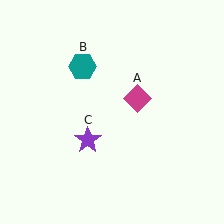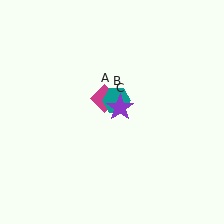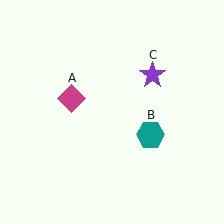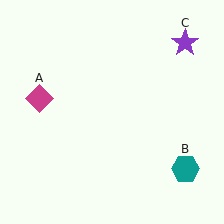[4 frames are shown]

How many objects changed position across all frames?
3 objects changed position: magenta diamond (object A), teal hexagon (object B), purple star (object C).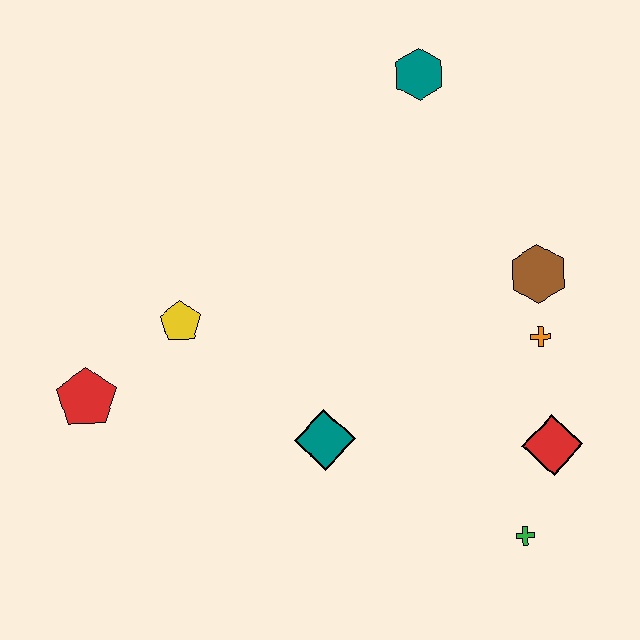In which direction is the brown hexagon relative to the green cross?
The brown hexagon is above the green cross.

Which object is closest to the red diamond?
The green cross is closest to the red diamond.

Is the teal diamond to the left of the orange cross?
Yes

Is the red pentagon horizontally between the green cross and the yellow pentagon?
No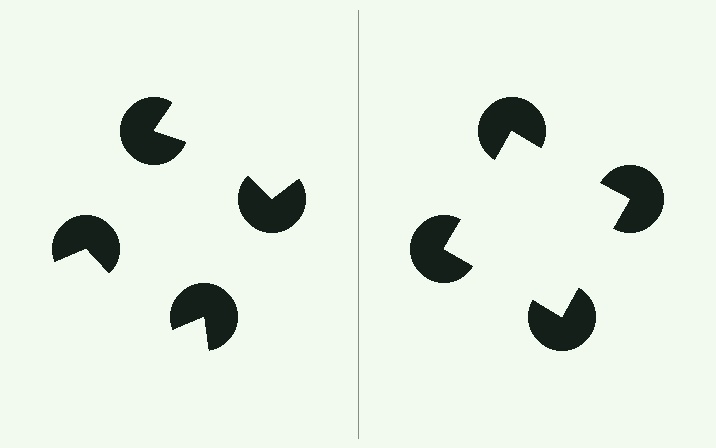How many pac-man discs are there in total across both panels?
8 — 4 on each side.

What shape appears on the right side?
An illusory square.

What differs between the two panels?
The pac-man discs are positioned identically on both sides; only the wedge orientations differ. On the right they align to a square; on the left they are misaligned.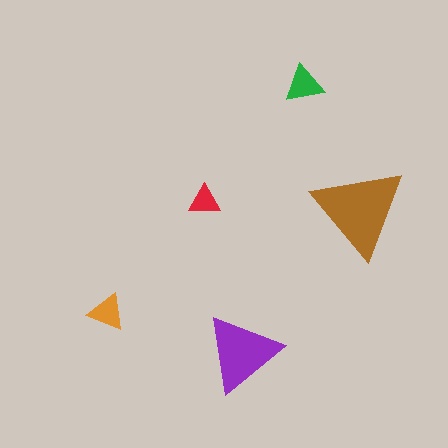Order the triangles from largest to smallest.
the brown one, the purple one, the green one, the orange one, the red one.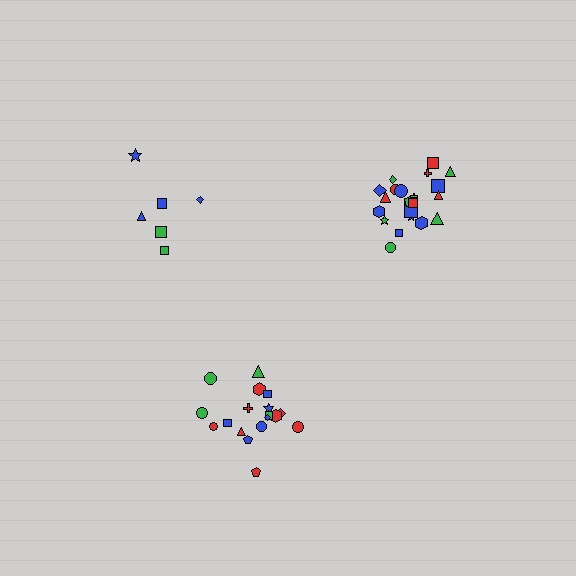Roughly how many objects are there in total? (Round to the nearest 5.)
Roughly 45 objects in total.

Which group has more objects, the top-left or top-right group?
The top-right group.